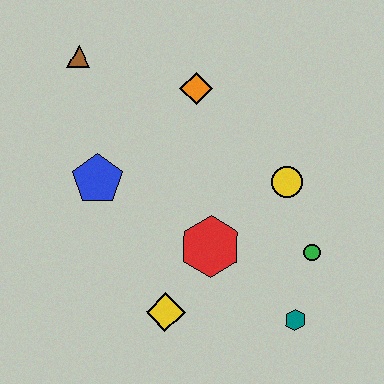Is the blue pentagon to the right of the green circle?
No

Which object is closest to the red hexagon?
The yellow diamond is closest to the red hexagon.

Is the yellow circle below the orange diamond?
Yes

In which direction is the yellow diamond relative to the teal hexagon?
The yellow diamond is to the left of the teal hexagon.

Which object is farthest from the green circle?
The brown triangle is farthest from the green circle.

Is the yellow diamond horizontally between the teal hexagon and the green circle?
No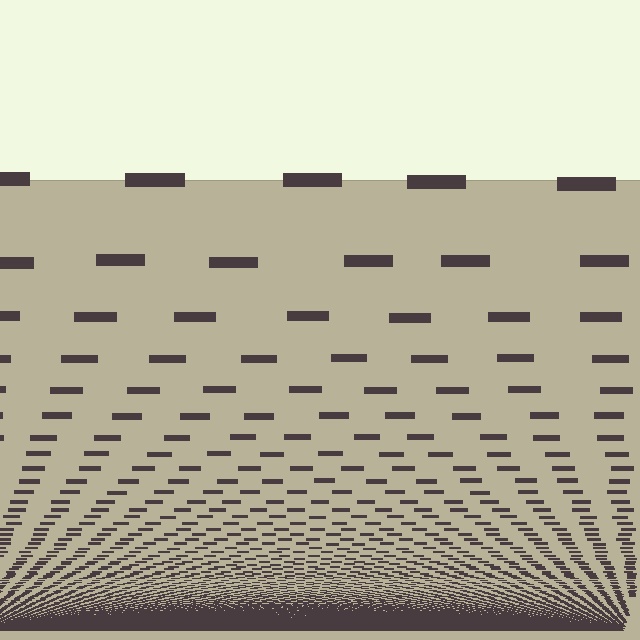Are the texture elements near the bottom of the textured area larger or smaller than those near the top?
Smaller. The gradient is inverted — elements near the bottom are smaller and denser.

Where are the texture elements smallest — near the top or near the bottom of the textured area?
Near the bottom.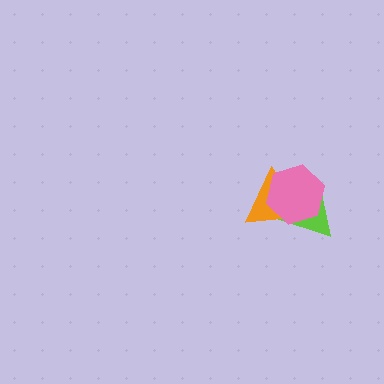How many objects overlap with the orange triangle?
2 objects overlap with the orange triangle.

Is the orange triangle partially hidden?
Yes, it is partially covered by another shape.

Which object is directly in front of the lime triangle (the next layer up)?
The orange triangle is directly in front of the lime triangle.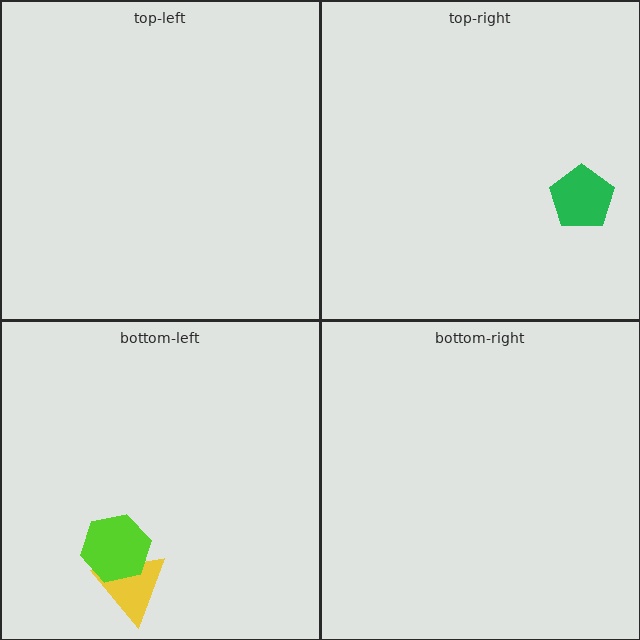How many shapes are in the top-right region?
1.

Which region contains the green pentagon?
The top-right region.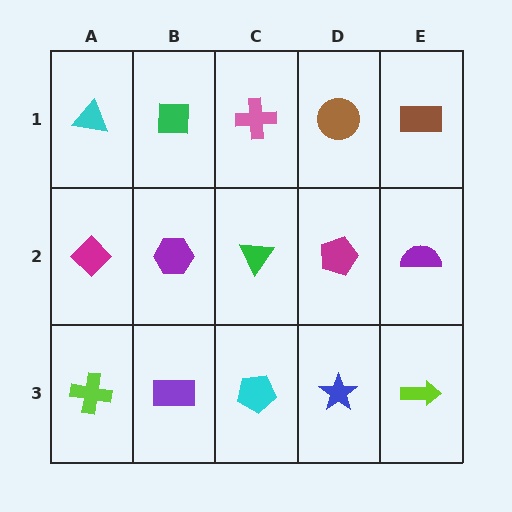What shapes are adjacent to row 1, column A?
A magenta diamond (row 2, column A), a green square (row 1, column B).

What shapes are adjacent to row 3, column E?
A purple semicircle (row 2, column E), a blue star (row 3, column D).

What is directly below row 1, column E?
A purple semicircle.